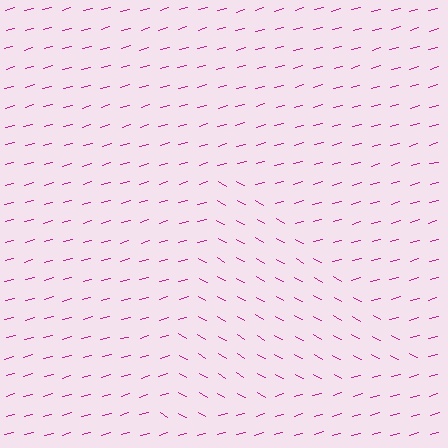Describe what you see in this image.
The image is filled with small magenta line segments. A triangle region in the image has lines oriented differently from the surrounding lines, creating a visible texture boundary.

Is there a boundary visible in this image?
Yes, there is a texture boundary formed by a change in line orientation.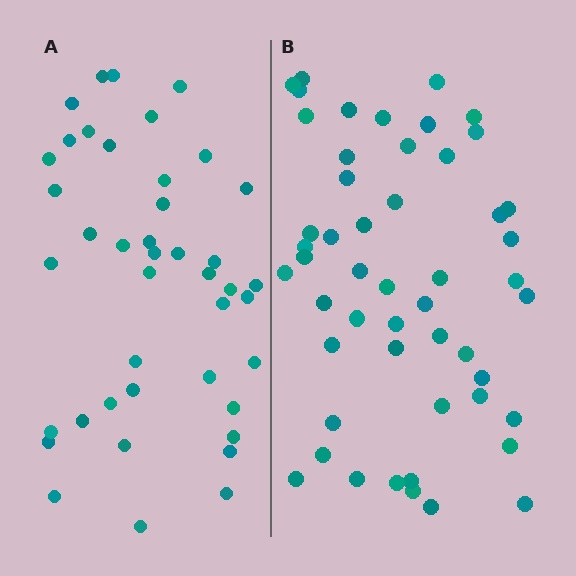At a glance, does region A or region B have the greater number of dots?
Region B (the right region) has more dots.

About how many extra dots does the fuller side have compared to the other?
Region B has roughly 8 or so more dots than region A.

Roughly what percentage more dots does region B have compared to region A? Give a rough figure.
About 20% more.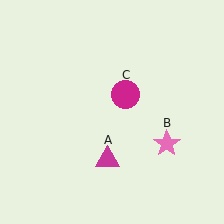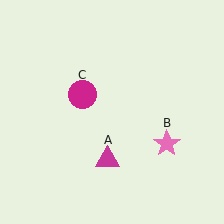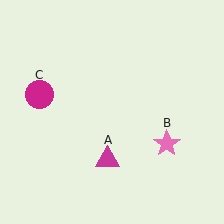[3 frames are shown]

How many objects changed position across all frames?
1 object changed position: magenta circle (object C).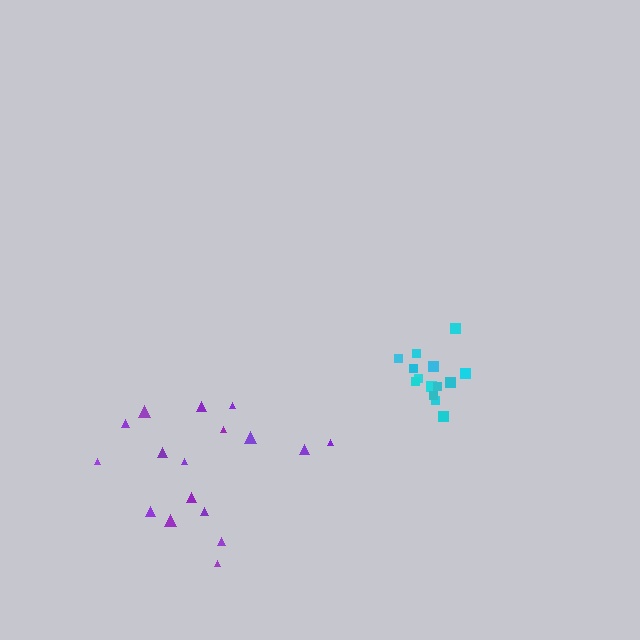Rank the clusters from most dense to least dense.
cyan, purple.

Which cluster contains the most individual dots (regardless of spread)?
Purple (17).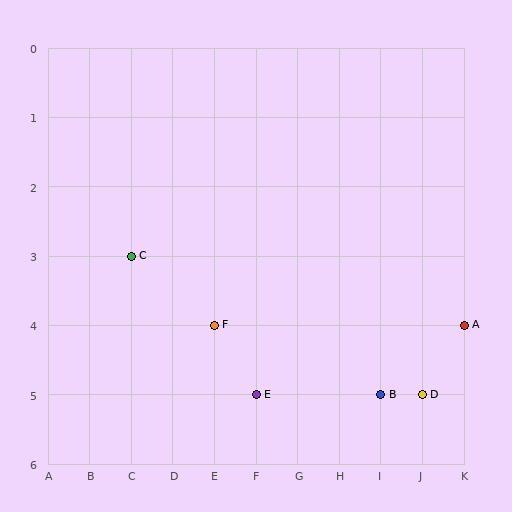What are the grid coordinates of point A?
Point A is at grid coordinates (K, 4).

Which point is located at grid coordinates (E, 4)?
Point F is at (E, 4).